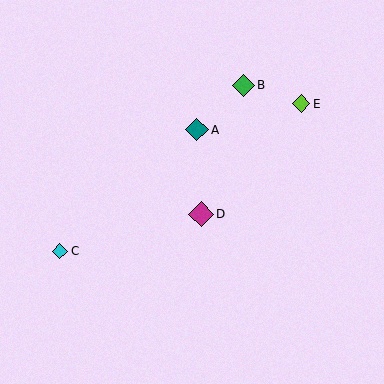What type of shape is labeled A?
Shape A is a teal diamond.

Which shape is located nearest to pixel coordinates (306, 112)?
The lime diamond (labeled E) at (301, 104) is nearest to that location.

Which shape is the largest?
The magenta diamond (labeled D) is the largest.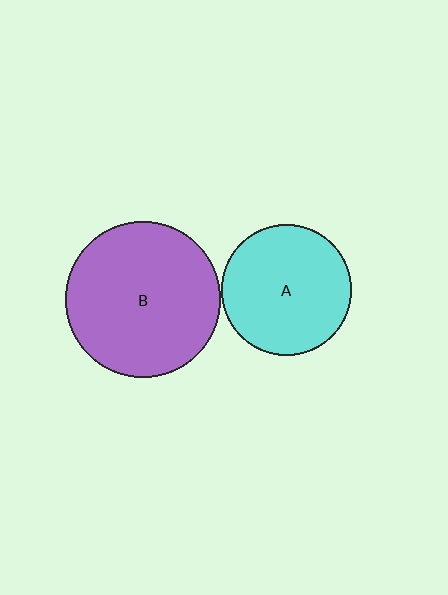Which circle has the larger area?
Circle B (purple).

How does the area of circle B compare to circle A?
Approximately 1.4 times.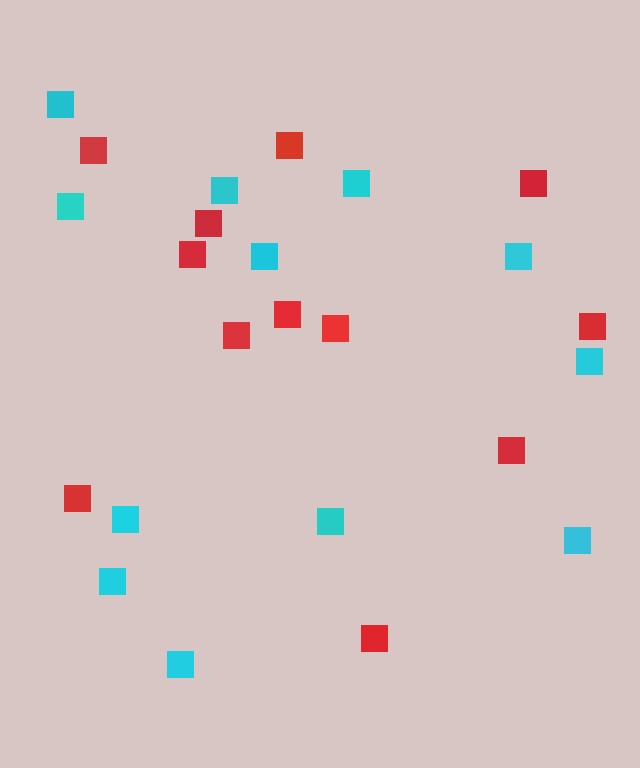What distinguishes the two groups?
There are 2 groups: one group of red squares (12) and one group of cyan squares (12).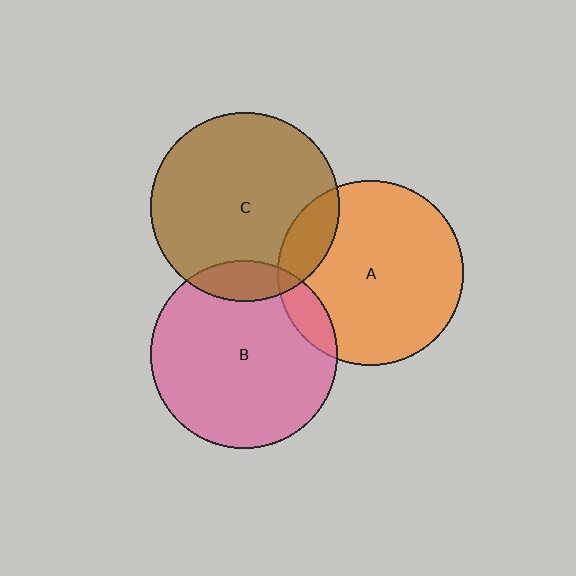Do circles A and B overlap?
Yes.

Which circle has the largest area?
Circle C (brown).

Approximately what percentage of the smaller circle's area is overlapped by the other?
Approximately 10%.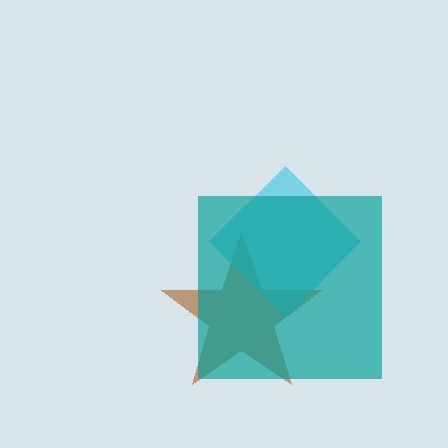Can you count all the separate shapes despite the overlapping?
Yes, there are 3 separate shapes.